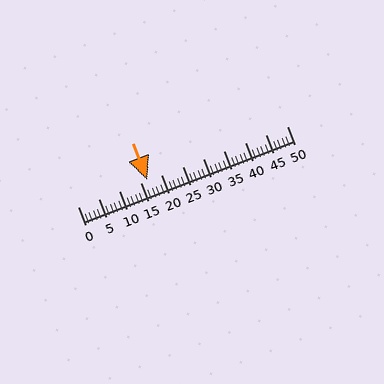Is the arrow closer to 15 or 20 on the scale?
The arrow is closer to 15.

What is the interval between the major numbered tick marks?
The major tick marks are spaced 5 units apart.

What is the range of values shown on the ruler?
The ruler shows values from 0 to 50.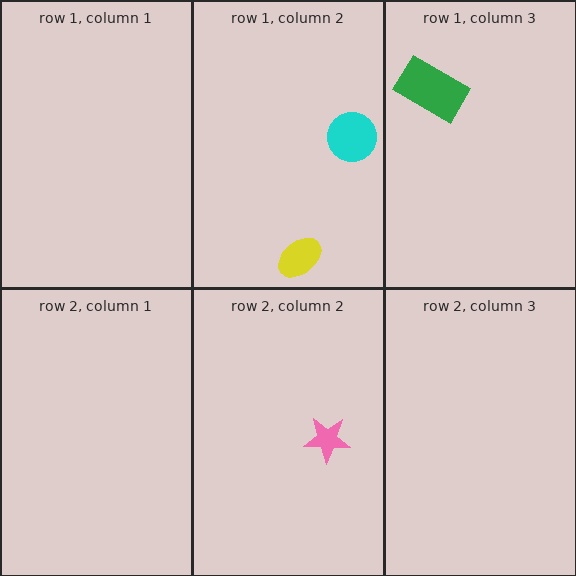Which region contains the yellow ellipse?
The row 1, column 2 region.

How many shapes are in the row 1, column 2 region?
2.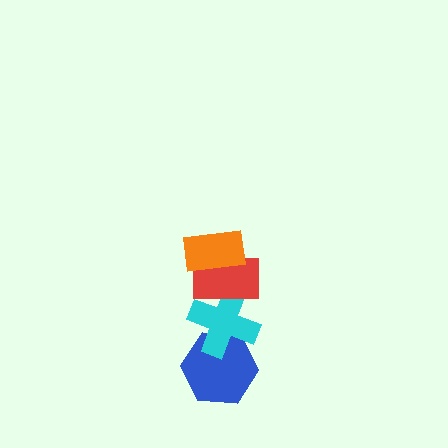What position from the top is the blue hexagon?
The blue hexagon is 4th from the top.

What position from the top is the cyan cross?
The cyan cross is 3rd from the top.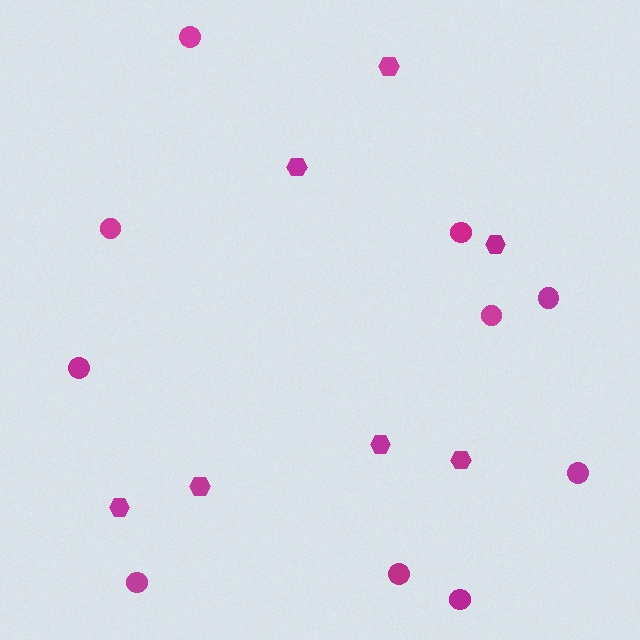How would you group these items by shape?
There are 2 groups: one group of circles (10) and one group of hexagons (7).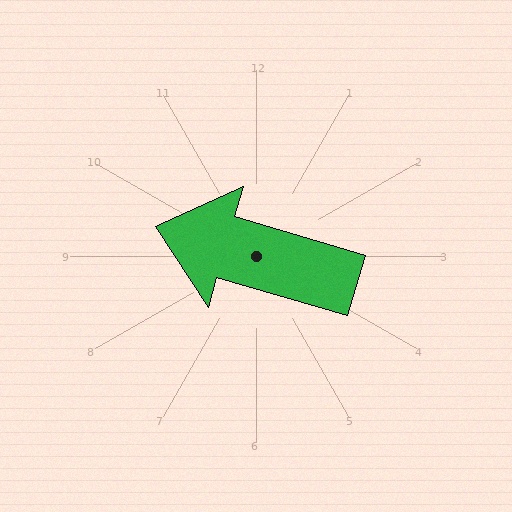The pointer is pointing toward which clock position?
Roughly 10 o'clock.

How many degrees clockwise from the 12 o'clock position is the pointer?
Approximately 286 degrees.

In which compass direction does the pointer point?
West.